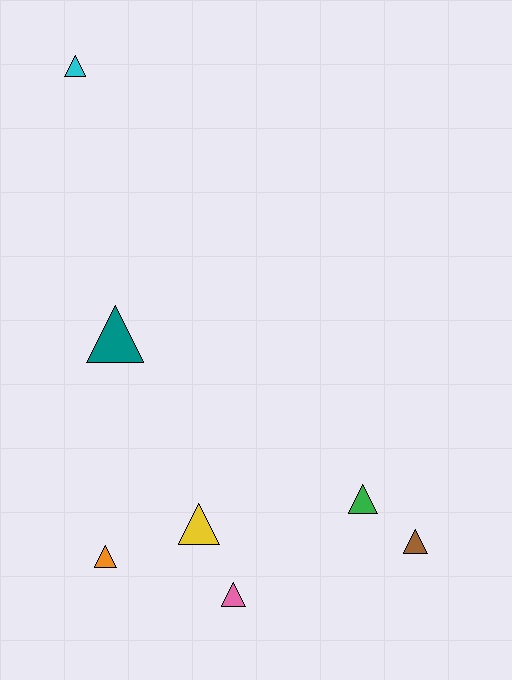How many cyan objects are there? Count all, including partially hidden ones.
There is 1 cyan object.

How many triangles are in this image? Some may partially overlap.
There are 7 triangles.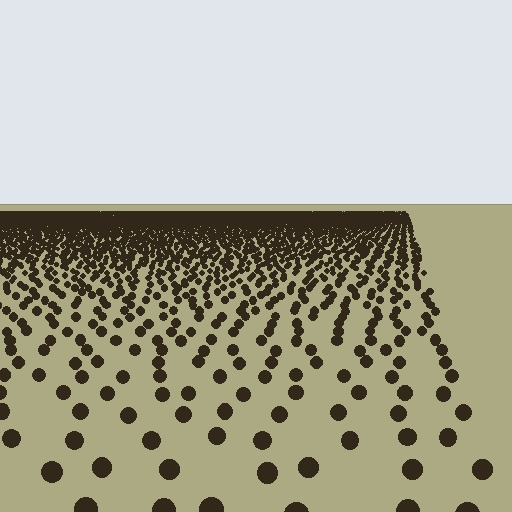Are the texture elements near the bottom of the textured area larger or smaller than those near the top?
Larger. Near the bottom, elements are closer to the viewer and appear at a bigger on-screen size.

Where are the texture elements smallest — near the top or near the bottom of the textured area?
Near the top.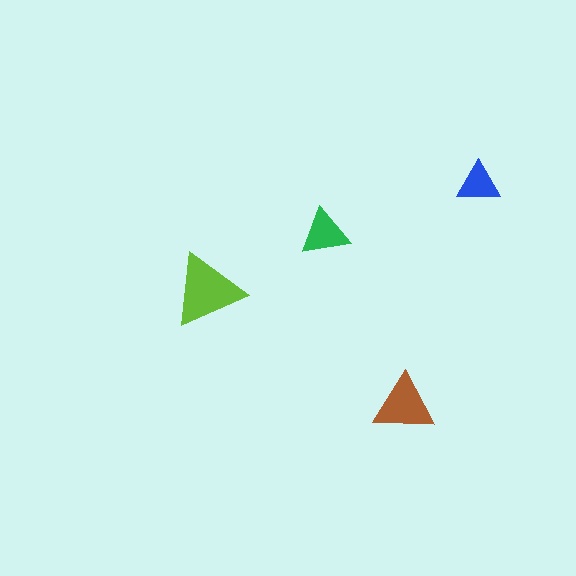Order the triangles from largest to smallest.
the lime one, the brown one, the green one, the blue one.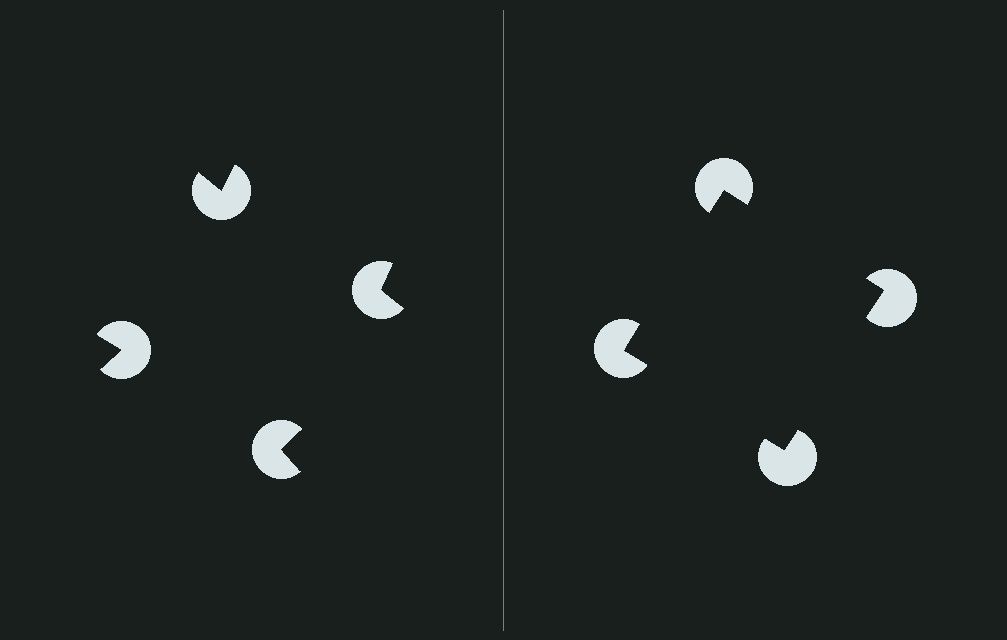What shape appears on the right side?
An illusory square.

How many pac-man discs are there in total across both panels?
8 — 4 on each side.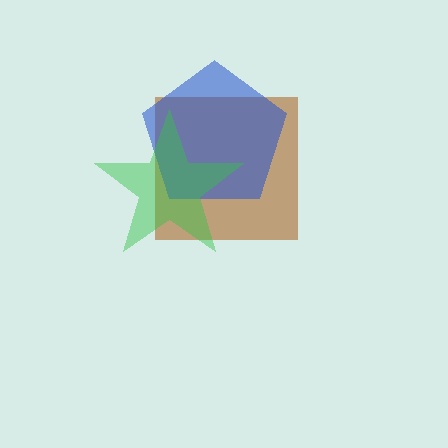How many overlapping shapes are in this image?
There are 3 overlapping shapes in the image.